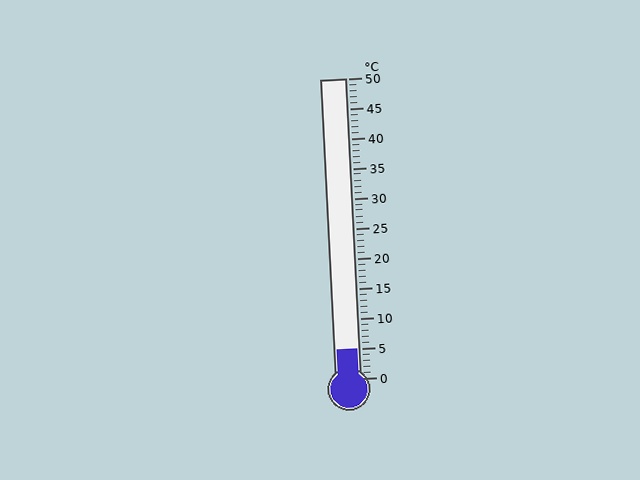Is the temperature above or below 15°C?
The temperature is below 15°C.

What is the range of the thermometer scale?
The thermometer scale ranges from 0°C to 50°C.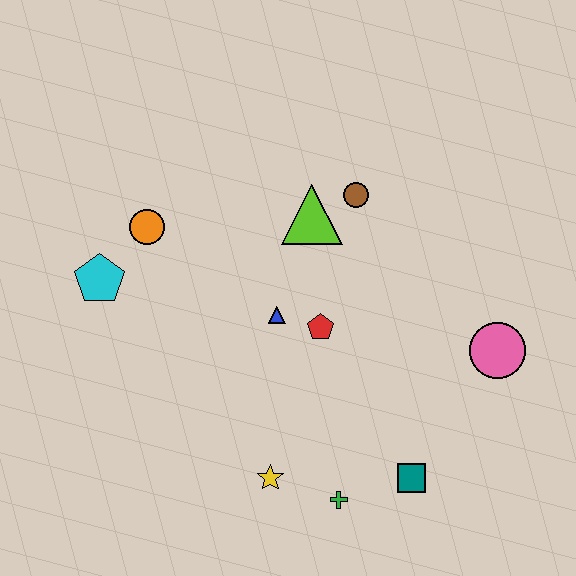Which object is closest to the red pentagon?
The blue triangle is closest to the red pentagon.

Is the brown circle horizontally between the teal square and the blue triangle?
Yes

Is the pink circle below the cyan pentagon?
Yes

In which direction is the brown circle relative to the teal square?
The brown circle is above the teal square.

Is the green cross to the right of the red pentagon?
Yes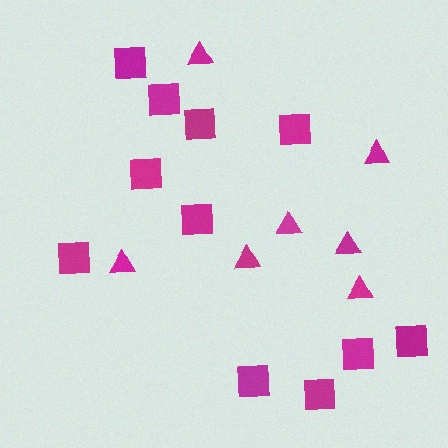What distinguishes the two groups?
There are 2 groups: one group of squares (11) and one group of triangles (7).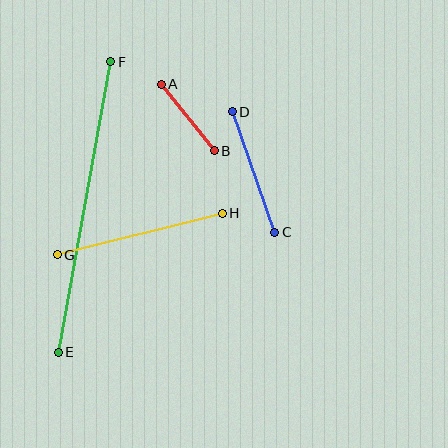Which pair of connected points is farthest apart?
Points E and F are farthest apart.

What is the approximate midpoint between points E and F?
The midpoint is at approximately (84, 207) pixels.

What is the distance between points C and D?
The distance is approximately 128 pixels.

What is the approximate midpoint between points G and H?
The midpoint is at approximately (140, 234) pixels.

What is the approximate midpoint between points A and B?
The midpoint is at approximately (188, 118) pixels.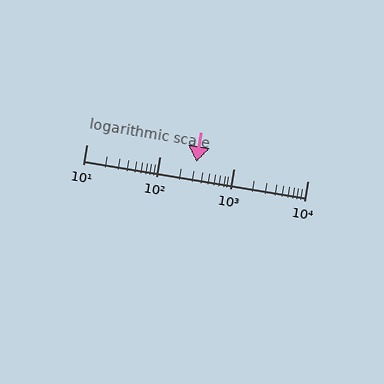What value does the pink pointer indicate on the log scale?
The pointer indicates approximately 310.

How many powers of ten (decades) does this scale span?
The scale spans 3 decades, from 10 to 10000.